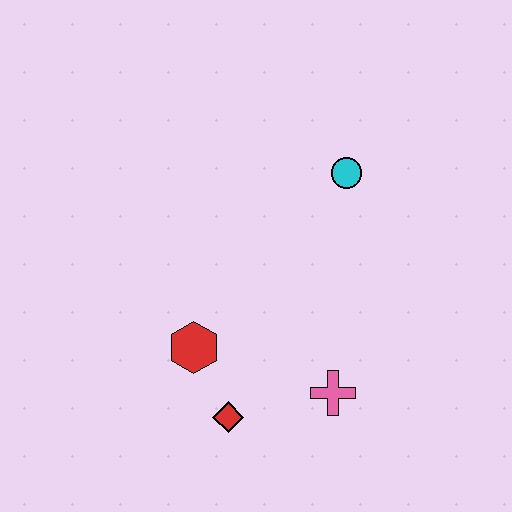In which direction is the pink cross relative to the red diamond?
The pink cross is to the right of the red diamond.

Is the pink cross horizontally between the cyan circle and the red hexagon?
Yes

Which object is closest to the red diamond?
The red hexagon is closest to the red diamond.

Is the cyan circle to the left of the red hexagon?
No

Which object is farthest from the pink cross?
The cyan circle is farthest from the pink cross.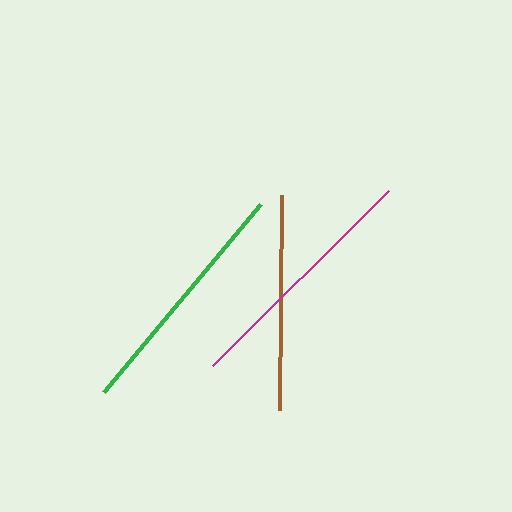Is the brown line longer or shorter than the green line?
The green line is longer than the brown line.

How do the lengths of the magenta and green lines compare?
The magenta and green lines are approximately the same length.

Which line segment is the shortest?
The brown line is the shortest at approximately 215 pixels.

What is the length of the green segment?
The green segment is approximately 245 pixels long.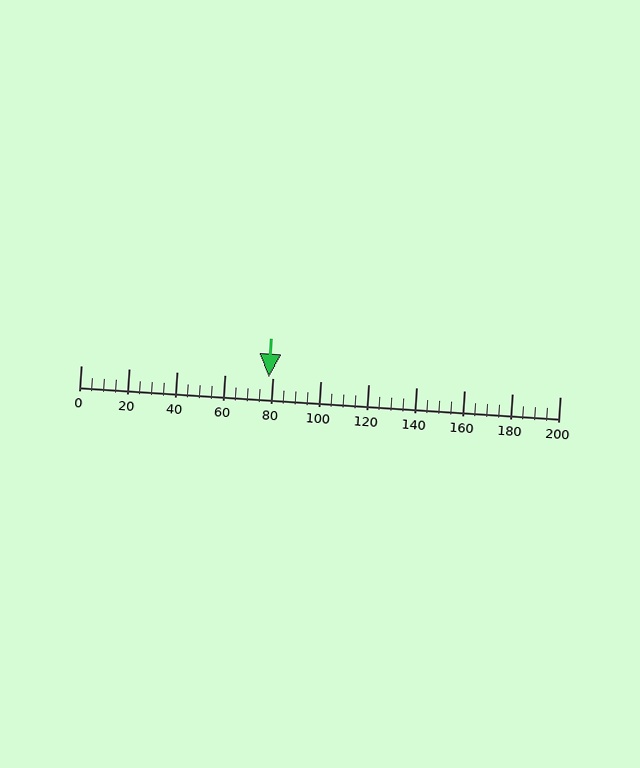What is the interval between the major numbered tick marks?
The major tick marks are spaced 20 units apart.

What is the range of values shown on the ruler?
The ruler shows values from 0 to 200.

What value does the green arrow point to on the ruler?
The green arrow points to approximately 78.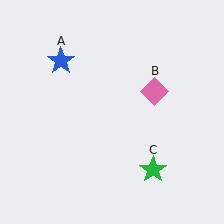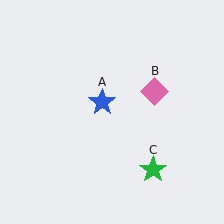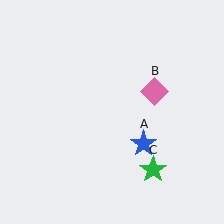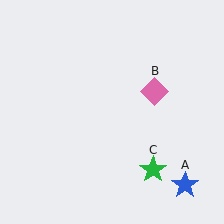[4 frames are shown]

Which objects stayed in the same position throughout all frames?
Pink diamond (object B) and green star (object C) remained stationary.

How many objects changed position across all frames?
1 object changed position: blue star (object A).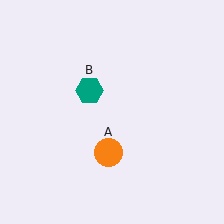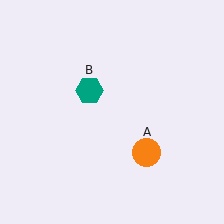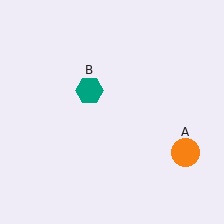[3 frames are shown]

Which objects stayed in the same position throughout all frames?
Teal hexagon (object B) remained stationary.